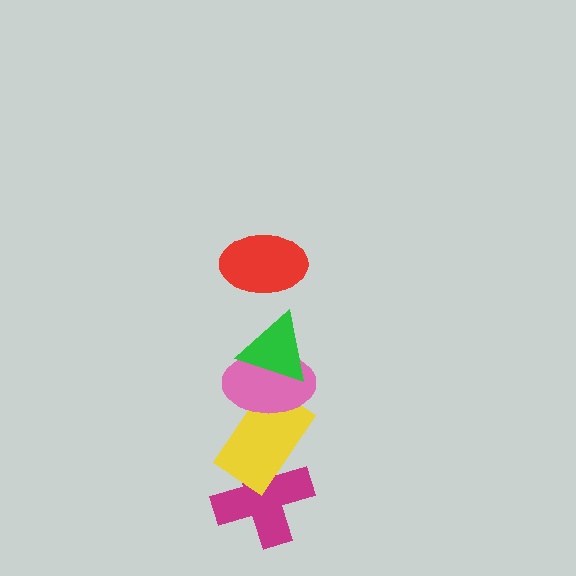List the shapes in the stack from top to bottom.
From top to bottom: the red ellipse, the green triangle, the pink ellipse, the yellow rectangle, the magenta cross.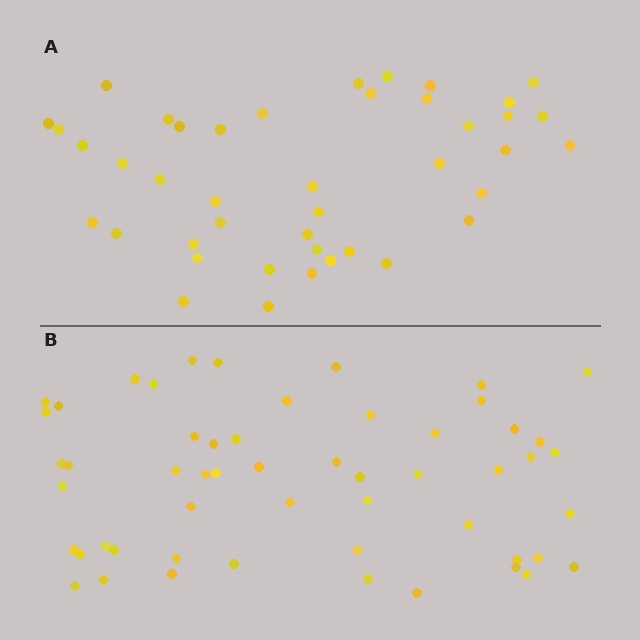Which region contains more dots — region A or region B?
Region B (the bottom region) has more dots.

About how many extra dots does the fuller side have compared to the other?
Region B has roughly 12 or so more dots than region A.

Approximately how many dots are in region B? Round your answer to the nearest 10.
About 50 dots. (The exact count is 54, which rounds to 50.)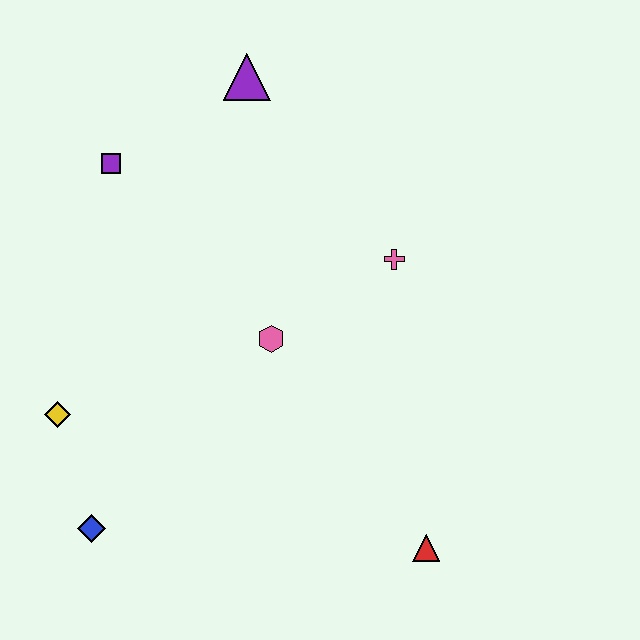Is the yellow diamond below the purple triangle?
Yes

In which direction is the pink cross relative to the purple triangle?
The pink cross is below the purple triangle.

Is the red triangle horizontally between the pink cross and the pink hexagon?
No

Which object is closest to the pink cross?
The pink hexagon is closest to the pink cross.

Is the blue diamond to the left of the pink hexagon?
Yes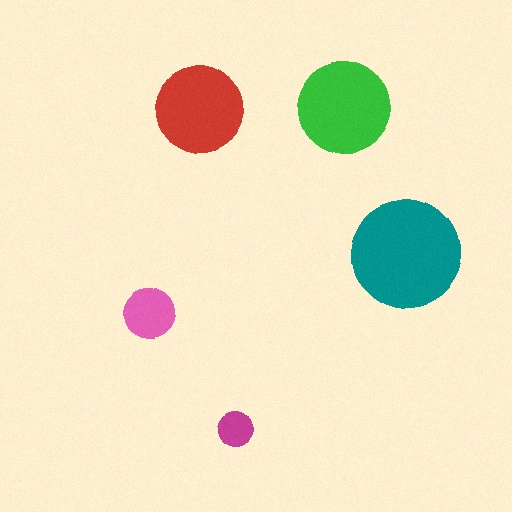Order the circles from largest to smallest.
the teal one, the green one, the red one, the pink one, the magenta one.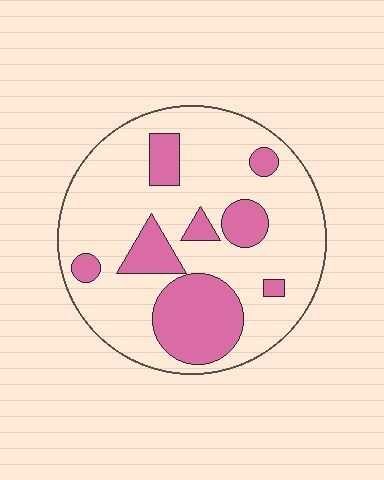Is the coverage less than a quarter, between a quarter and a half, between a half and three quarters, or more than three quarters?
Between a quarter and a half.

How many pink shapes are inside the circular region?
8.